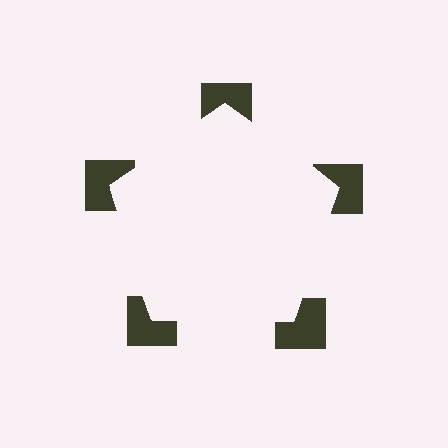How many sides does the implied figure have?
5 sides.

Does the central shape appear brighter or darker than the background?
It typically appears slightly brighter than the background, even though no actual brightness change is drawn.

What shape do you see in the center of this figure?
An illusory pentagon — its edges are inferred from the aligned wedge cuts in the notched squares, not physically drawn.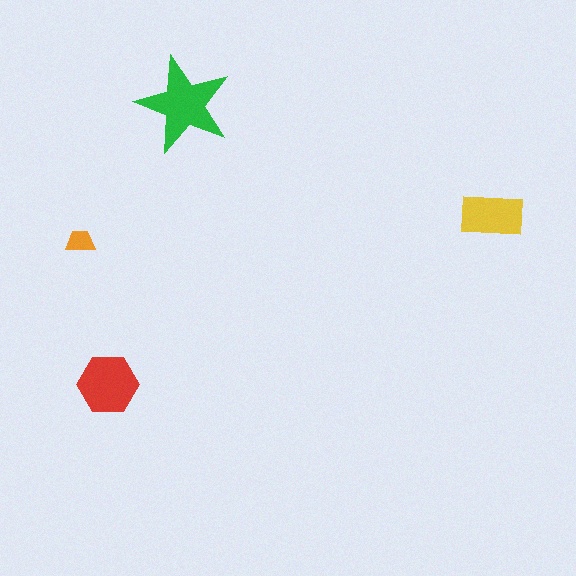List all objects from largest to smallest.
The green star, the red hexagon, the yellow rectangle, the orange trapezoid.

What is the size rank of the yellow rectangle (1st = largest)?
3rd.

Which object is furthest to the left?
The orange trapezoid is leftmost.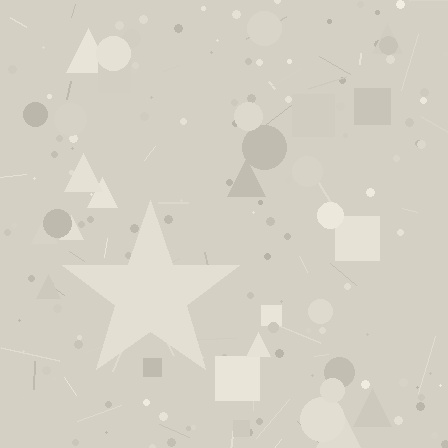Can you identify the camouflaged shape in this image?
The camouflaged shape is a star.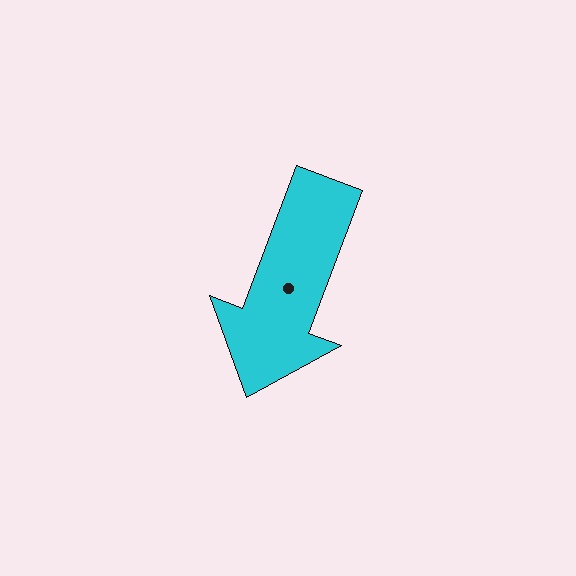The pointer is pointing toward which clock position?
Roughly 7 o'clock.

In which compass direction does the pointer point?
South.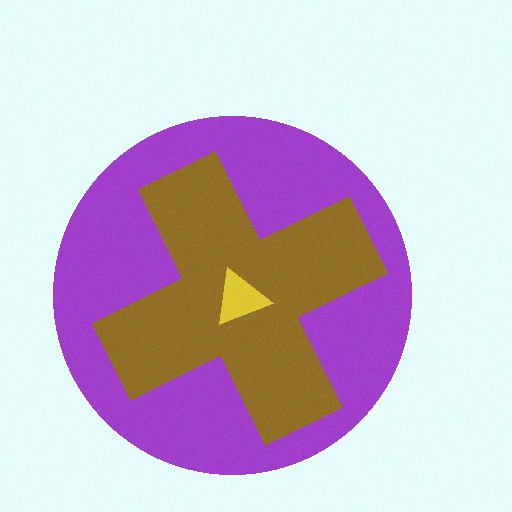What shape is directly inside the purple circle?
The brown cross.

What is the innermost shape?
The yellow triangle.